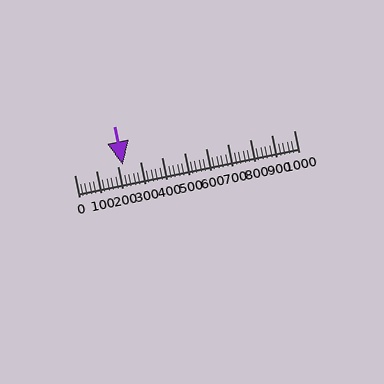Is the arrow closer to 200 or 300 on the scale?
The arrow is closer to 200.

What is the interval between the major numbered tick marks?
The major tick marks are spaced 100 units apart.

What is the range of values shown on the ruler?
The ruler shows values from 0 to 1000.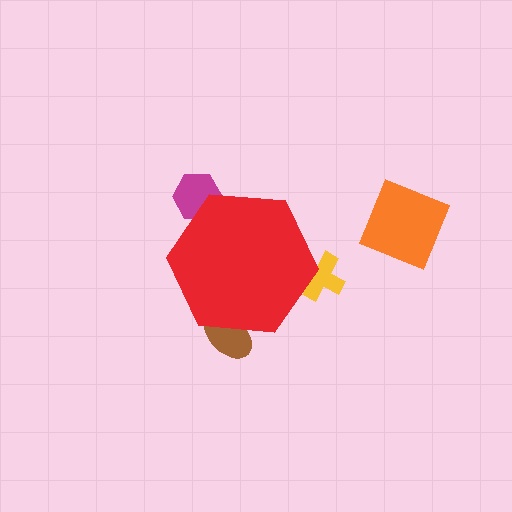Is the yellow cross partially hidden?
Yes, the yellow cross is partially hidden behind the red hexagon.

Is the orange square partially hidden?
No, the orange square is fully visible.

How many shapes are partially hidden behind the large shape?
3 shapes are partially hidden.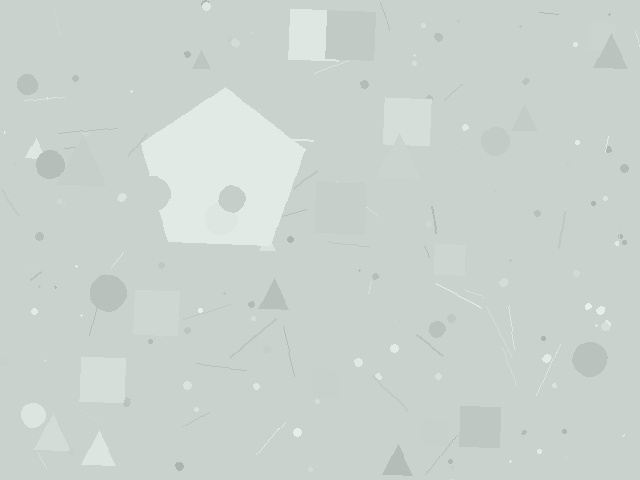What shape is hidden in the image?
A pentagon is hidden in the image.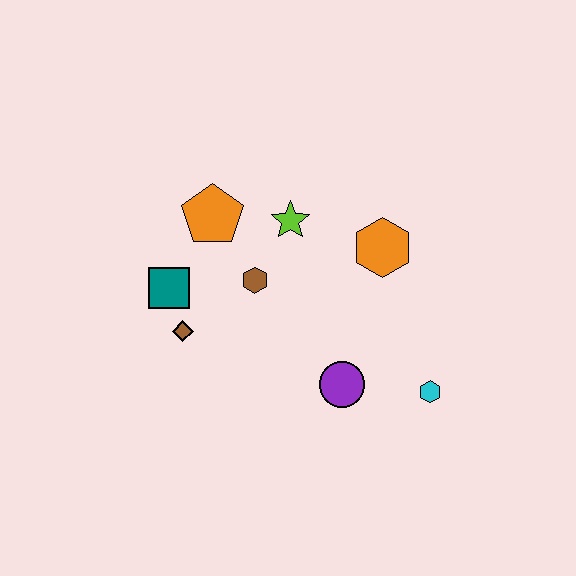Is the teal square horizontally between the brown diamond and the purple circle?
No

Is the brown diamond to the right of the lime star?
No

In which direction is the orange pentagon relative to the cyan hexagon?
The orange pentagon is to the left of the cyan hexagon.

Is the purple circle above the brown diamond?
No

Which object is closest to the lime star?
The brown hexagon is closest to the lime star.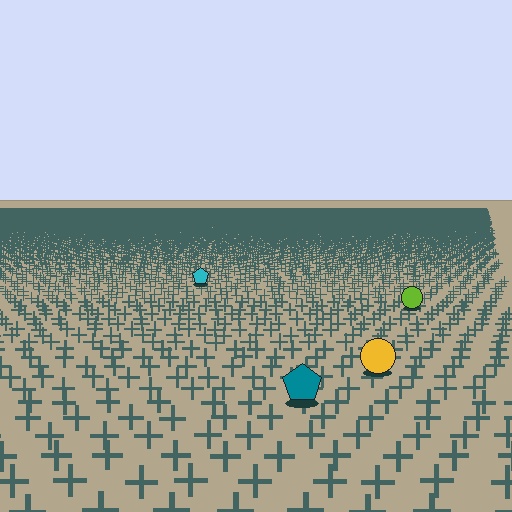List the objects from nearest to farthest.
From nearest to farthest: the teal pentagon, the yellow circle, the lime circle, the cyan pentagon.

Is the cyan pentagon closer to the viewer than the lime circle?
No. The lime circle is closer — you can tell from the texture gradient: the ground texture is coarser near it.